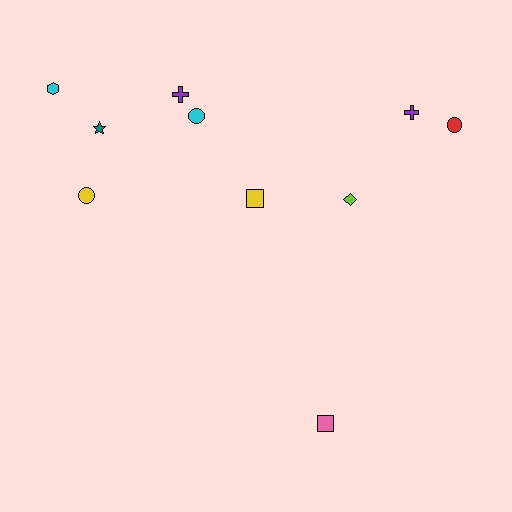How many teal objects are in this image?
There is 1 teal object.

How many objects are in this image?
There are 10 objects.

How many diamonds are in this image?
There is 1 diamond.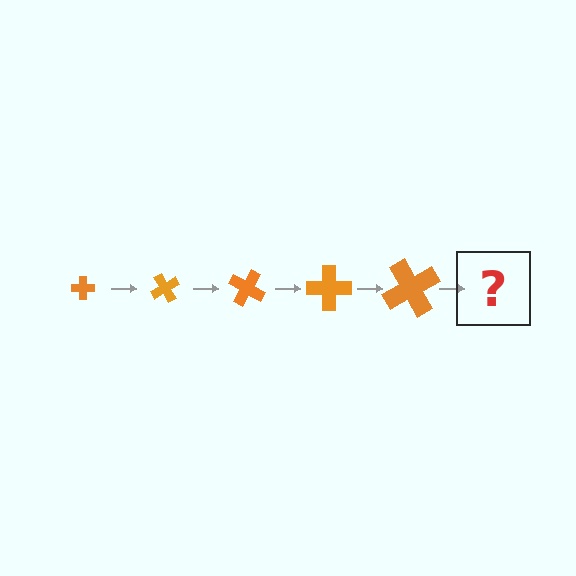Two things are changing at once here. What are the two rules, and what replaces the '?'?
The two rules are that the cross grows larger each step and it rotates 60 degrees each step. The '?' should be a cross, larger than the previous one and rotated 300 degrees from the start.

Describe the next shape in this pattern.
It should be a cross, larger than the previous one and rotated 300 degrees from the start.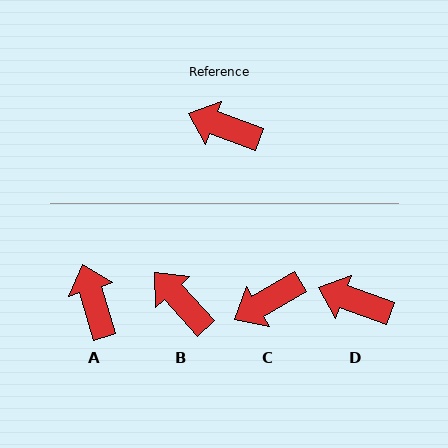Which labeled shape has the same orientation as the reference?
D.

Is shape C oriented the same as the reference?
No, it is off by about 50 degrees.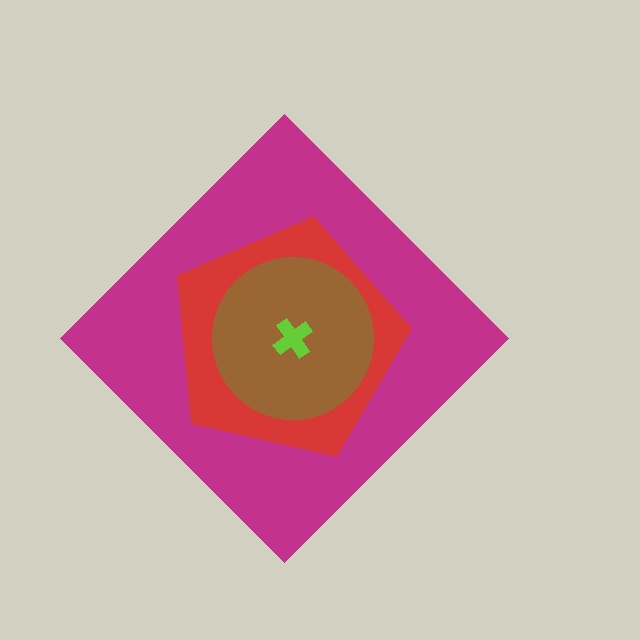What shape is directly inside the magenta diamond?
The red pentagon.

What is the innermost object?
The lime cross.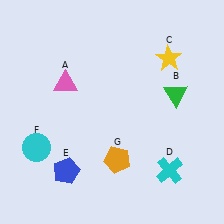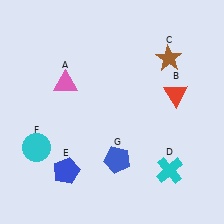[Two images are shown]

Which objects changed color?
B changed from green to red. C changed from yellow to brown. G changed from orange to blue.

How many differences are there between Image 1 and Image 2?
There are 3 differences between the two images.